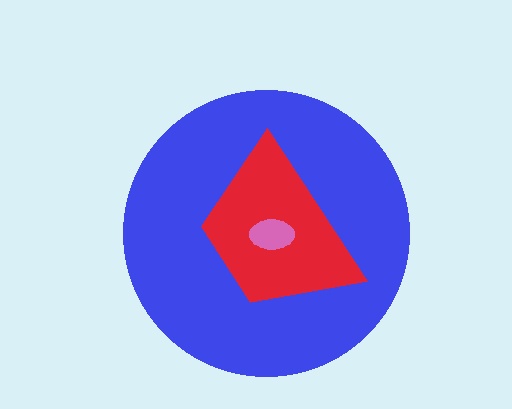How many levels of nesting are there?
3.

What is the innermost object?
The pink ellipse.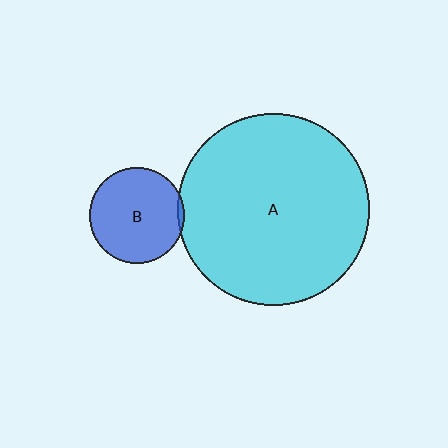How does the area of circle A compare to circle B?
Approximately 4.1 times.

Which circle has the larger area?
Circle A (cyan).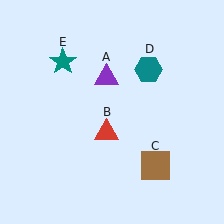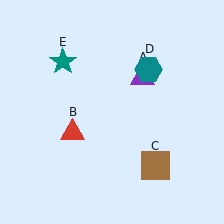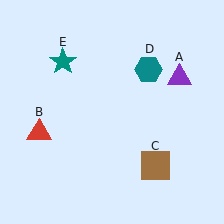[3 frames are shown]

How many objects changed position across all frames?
2 objects changed position: purple triangle (object A), red triangle (object B).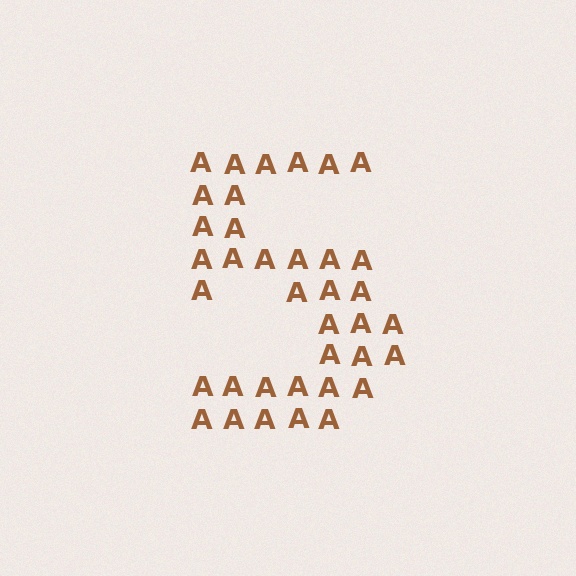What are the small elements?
The small elements are letter A's.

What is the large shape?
The large shape is the digit 5.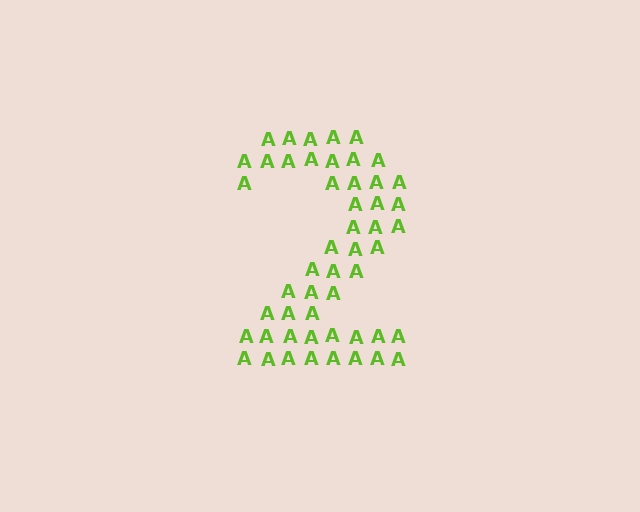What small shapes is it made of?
It is made of small letter A's.